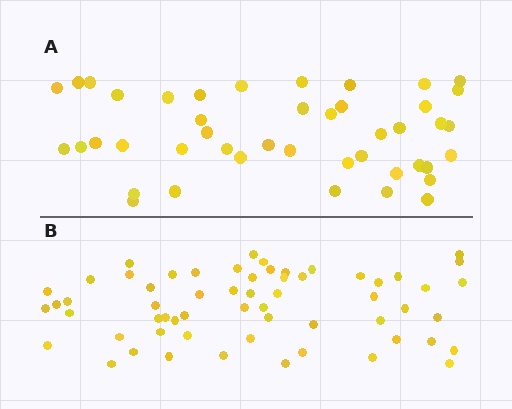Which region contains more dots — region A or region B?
Region B (the bottom region) has more dots.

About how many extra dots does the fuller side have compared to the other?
Region B has approximately 15 more dots than region A.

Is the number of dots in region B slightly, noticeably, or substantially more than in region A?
Region B has noticeably more, but not dramatically so. The ratio is roughly 1.4 to 1.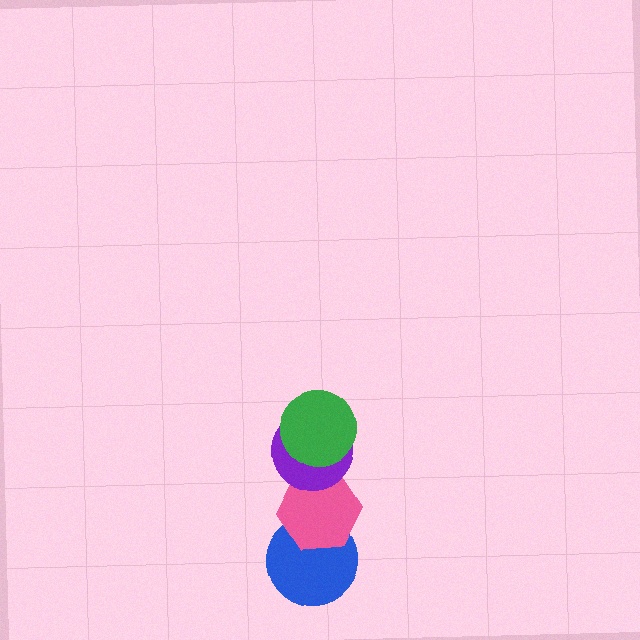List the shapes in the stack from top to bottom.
From top to bottom: the green circle, the purple circle, the pink hexagon, the blue circle.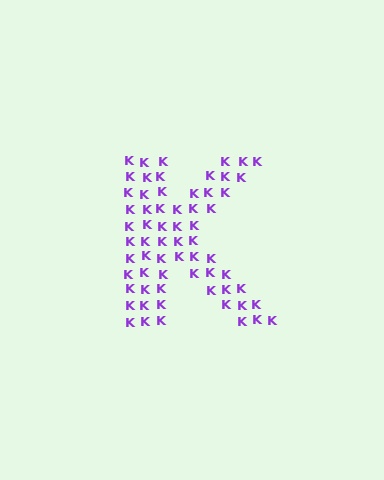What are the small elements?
The small elements are letter K's.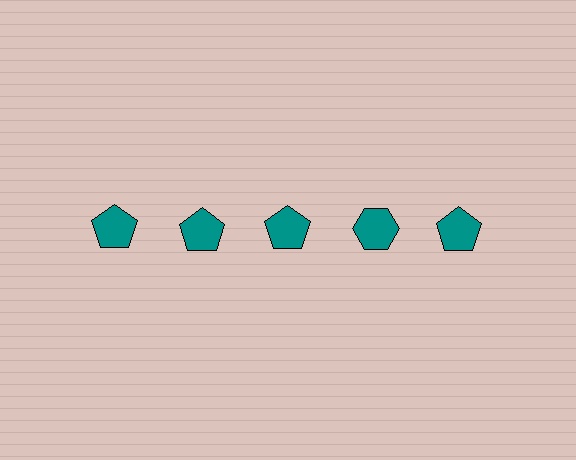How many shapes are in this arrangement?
There are 5 shapes arranged in a grid pattern.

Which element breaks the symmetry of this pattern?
The teal hexagon in the top row, second from right column breaks the symmetry. All other shapes are teal pentagons.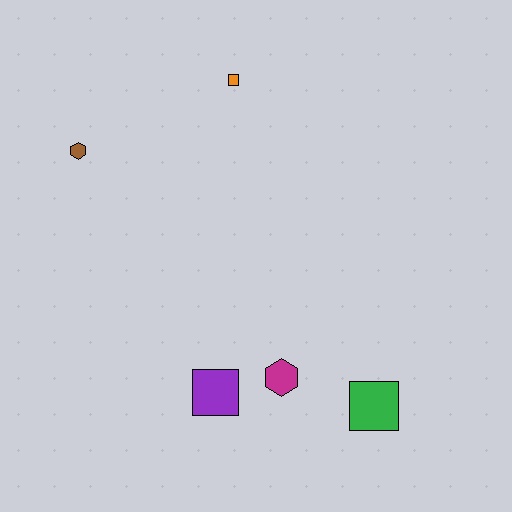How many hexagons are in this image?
There are 2 hexagons.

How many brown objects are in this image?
There is 1 brown object.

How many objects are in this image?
There are 5 objects.